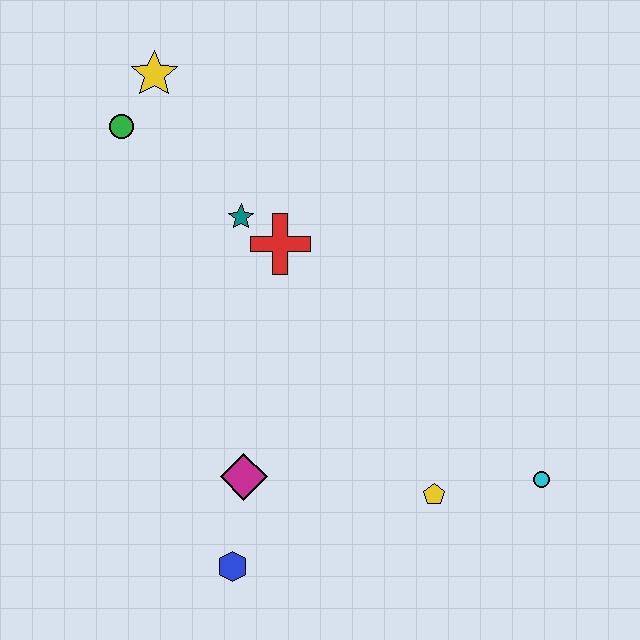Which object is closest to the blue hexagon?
The magenta diamond is closest to the blue hexagon.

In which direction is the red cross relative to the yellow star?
The red cross is below the yellow star.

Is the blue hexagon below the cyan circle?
Yes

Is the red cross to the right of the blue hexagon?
Yes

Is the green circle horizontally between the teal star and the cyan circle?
No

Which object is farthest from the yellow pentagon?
The yellow star is farthest from the yellow pentagon.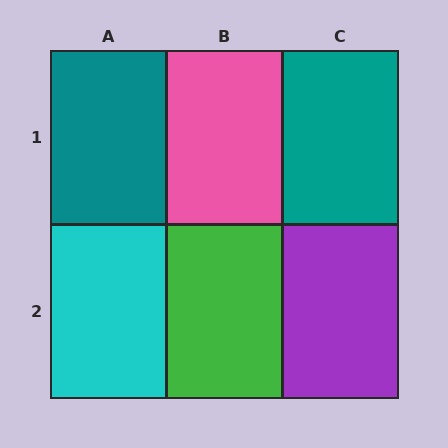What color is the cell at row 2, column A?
Cyan.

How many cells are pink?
1 cell is pink.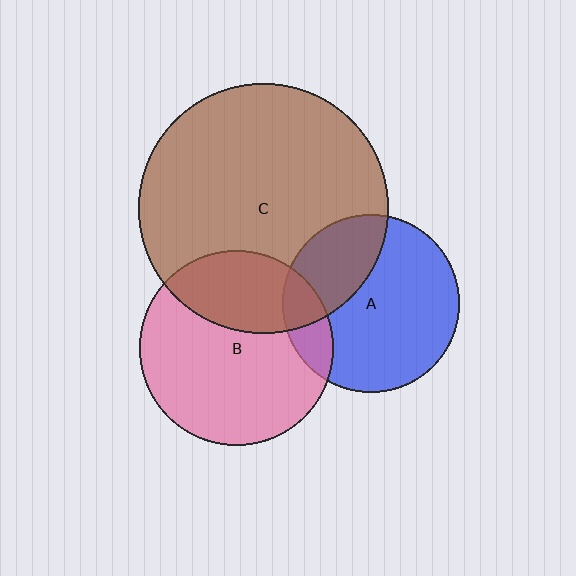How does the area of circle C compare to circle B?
Approximately 1.7 times.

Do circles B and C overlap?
Yes.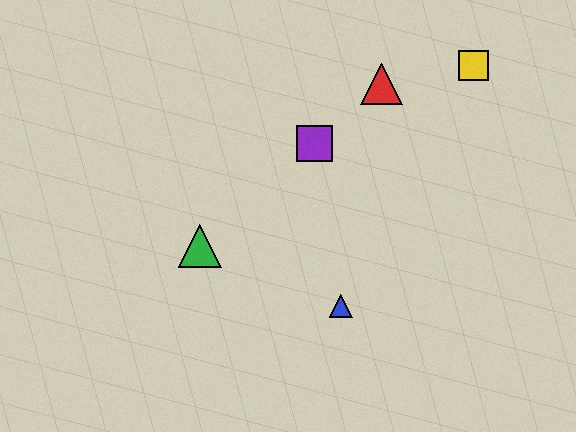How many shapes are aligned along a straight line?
3 shapes (the red triangle, the green triangle, the purple square) are aligned along a straight line.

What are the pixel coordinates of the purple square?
The purple square is at (314, 144).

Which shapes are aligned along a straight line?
The red triangle, the green triangle, the purple square are aligned along a straight line.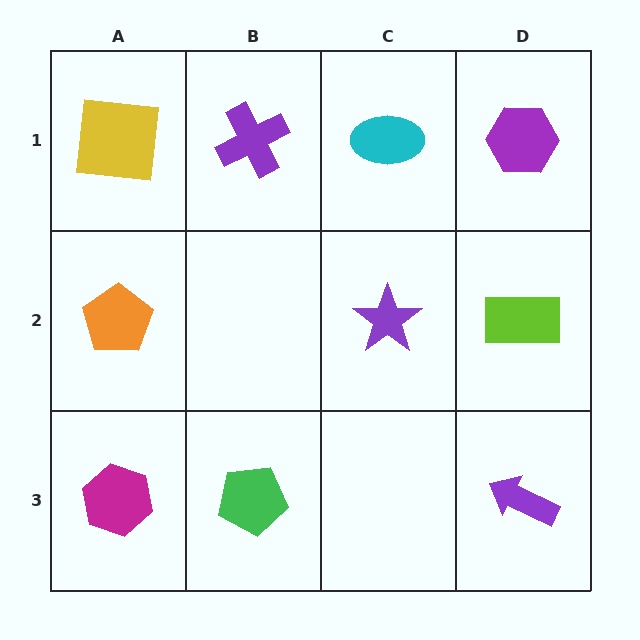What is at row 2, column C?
A purple star.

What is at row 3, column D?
A purple arrow.